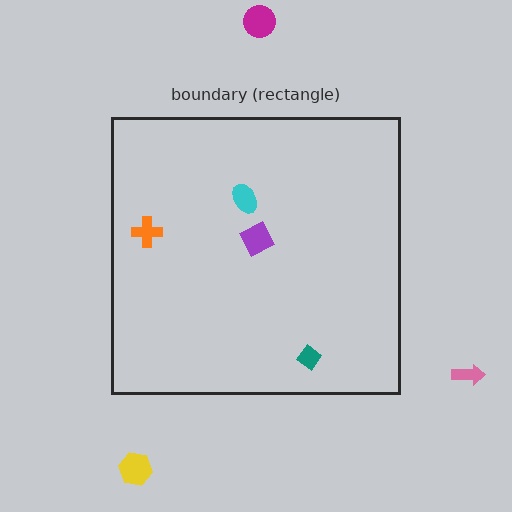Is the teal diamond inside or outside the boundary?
Inside.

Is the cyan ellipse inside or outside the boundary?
Inside.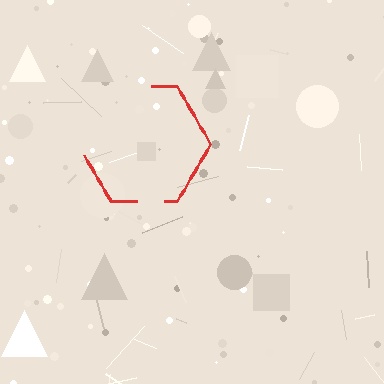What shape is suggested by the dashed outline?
The dashed outline suggests a hexagon.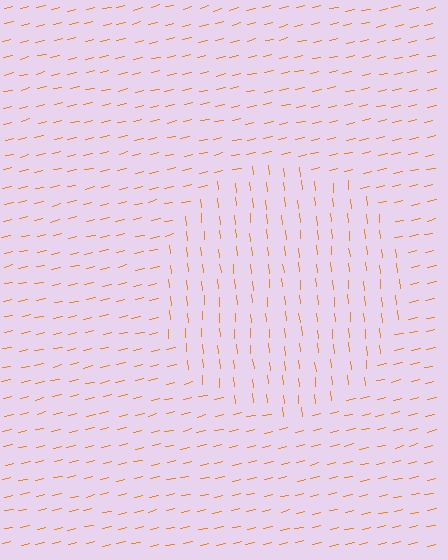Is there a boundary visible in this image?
Yes, there is a texture boundary formed by a change in line orientation.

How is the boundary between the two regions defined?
The boundary is defined purely by a change in line orientation (approximately 83 degrees difference). All lines are the same color and thickness.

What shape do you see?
I see a circle.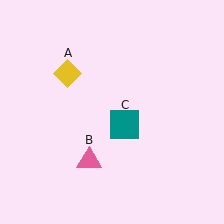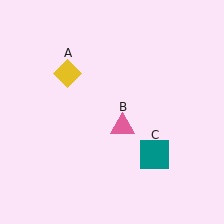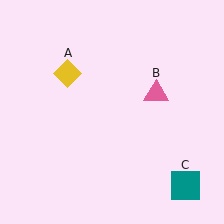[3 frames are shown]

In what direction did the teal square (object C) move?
The teal square (object C) moved down and to the right.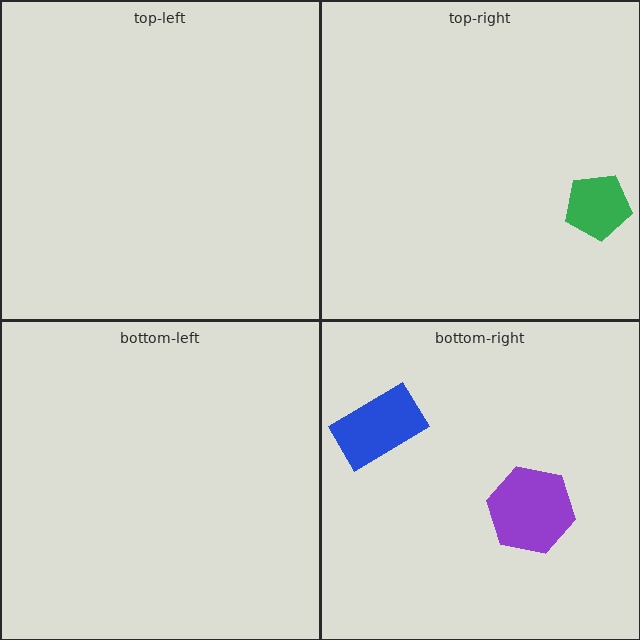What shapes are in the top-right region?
The green pentagon.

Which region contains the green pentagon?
The top-right region.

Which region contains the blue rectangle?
The bottom-right region.